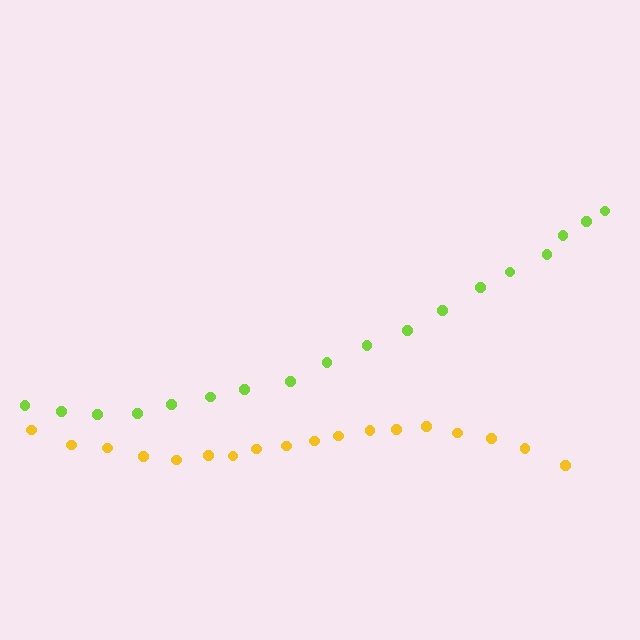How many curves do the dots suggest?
There are 2 distinct paths.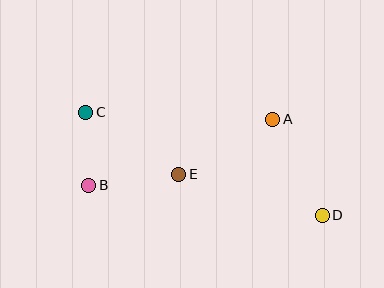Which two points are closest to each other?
Points B and C are closest to each other.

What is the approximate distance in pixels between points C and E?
The distance between C and E is approximately 112 pixels.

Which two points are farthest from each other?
Points C and D are farthest from each other.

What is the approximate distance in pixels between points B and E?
The distance between B and E is approximately 91 pixels.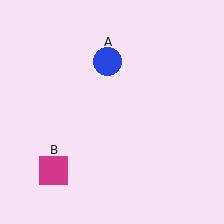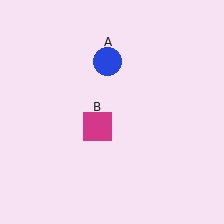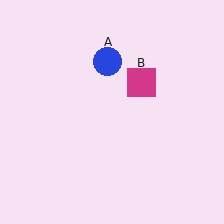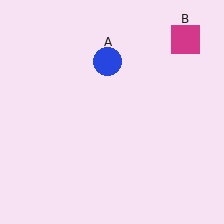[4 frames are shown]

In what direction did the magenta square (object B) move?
The magenta square (object B) moved up and to the right.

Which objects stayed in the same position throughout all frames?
Blue circle (object A) remained stationary.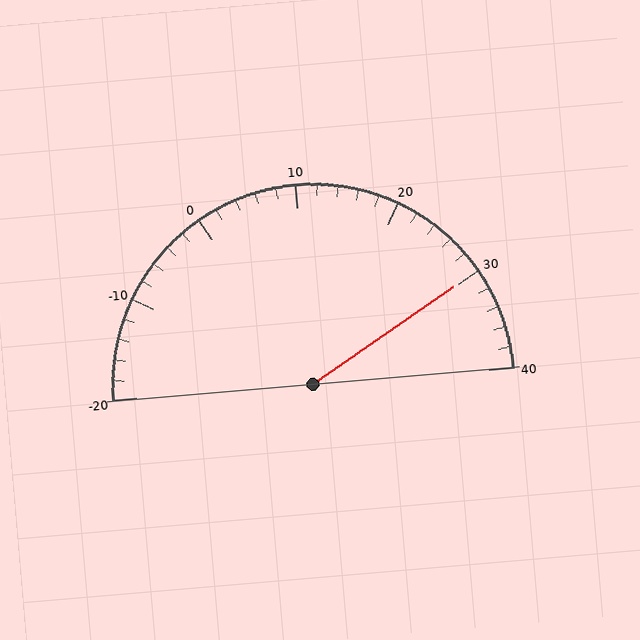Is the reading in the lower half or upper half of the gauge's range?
The reading is in the upper half of the range (-20 to 40).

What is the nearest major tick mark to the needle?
The nearest major tick mark is 30.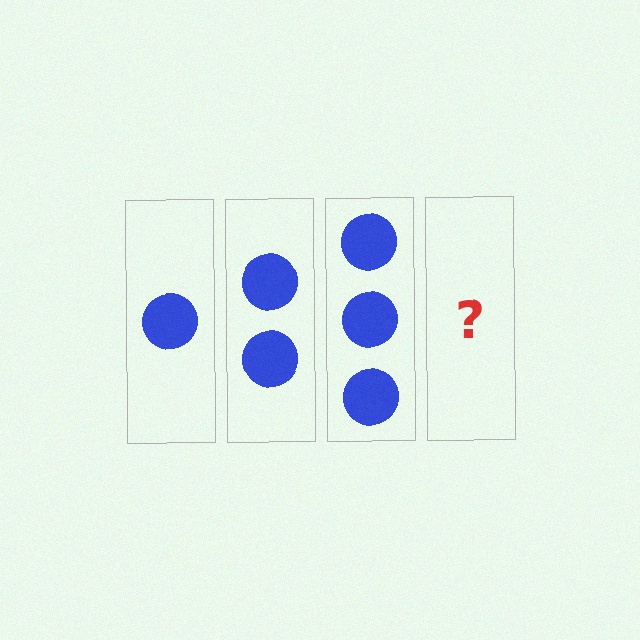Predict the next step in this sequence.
The next step is 4 circles.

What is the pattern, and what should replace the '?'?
The pattern is that each step adds one more circle. The '?' should be 4 circles.